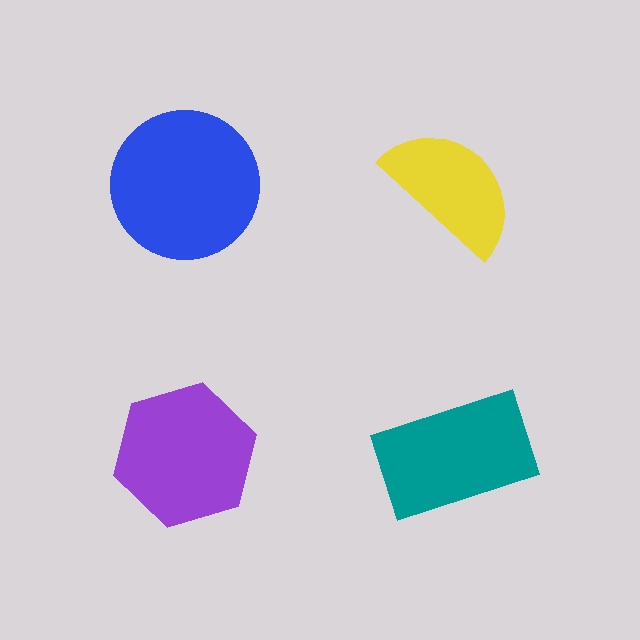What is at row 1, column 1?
A blue circle.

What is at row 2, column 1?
A purple hexagon.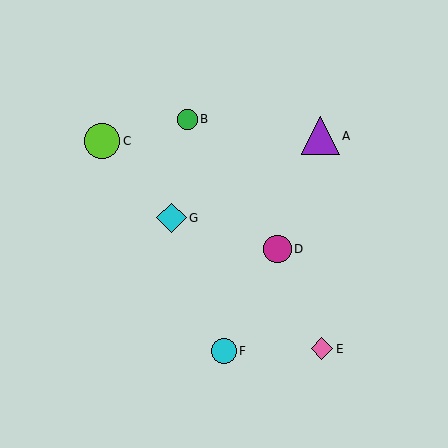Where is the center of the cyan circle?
The center of the cyan circle is at (224, 351).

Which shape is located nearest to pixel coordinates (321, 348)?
The pink diamond (labeled E) at (322, 349) is nearest to that location.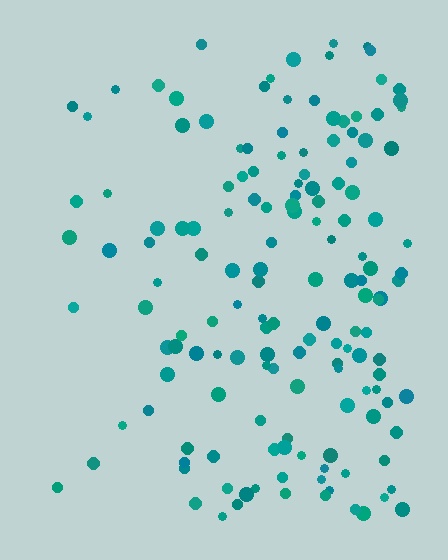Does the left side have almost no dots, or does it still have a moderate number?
Still a moderate number, just noticeably fewer than the right.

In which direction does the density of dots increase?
From left to right, with the right side densest.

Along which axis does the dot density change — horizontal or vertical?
Horizontal.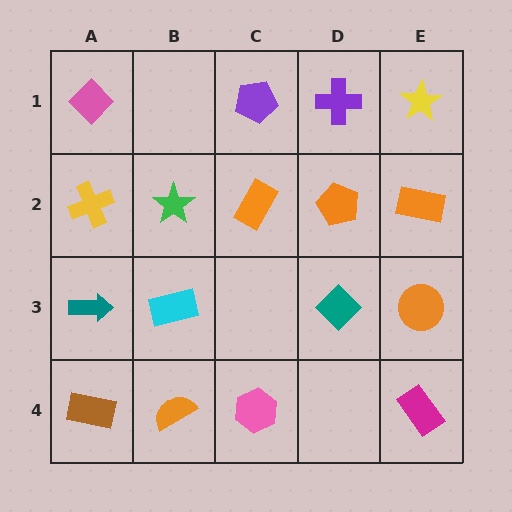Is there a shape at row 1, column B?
No, that cell is empty.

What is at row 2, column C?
An orange rectangle.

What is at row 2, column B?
A green star.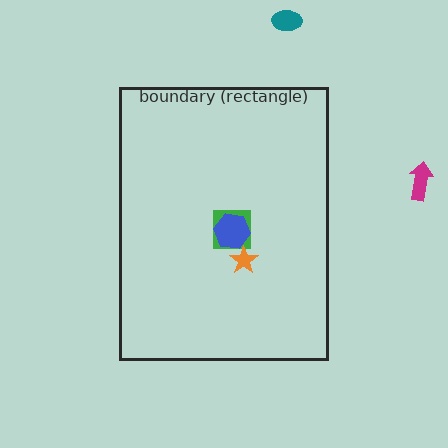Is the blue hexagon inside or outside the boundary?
Inside.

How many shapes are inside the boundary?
3 inside, 2 outside.